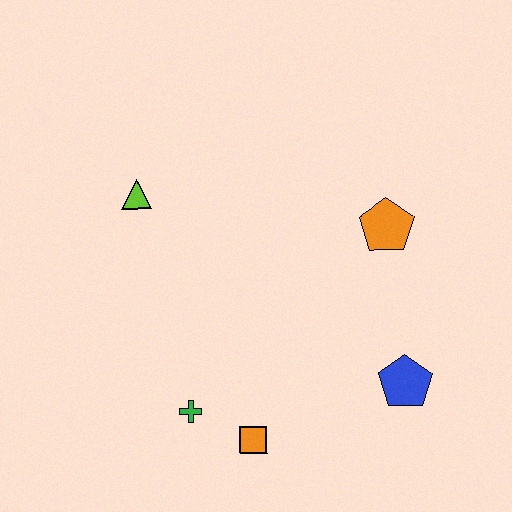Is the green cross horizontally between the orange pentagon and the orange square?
No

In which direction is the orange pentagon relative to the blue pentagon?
The orange pentagon is above the blue pentagon.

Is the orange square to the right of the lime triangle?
Yes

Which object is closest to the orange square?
The green cross is closest to the orange square.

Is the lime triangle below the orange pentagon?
No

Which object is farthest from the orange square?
The lime triangle is farthest from the orange square.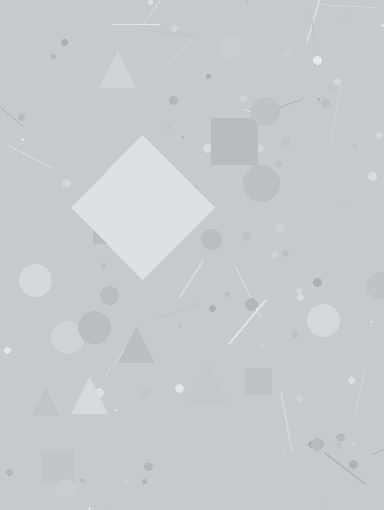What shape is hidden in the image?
A diamond is hidden in the image.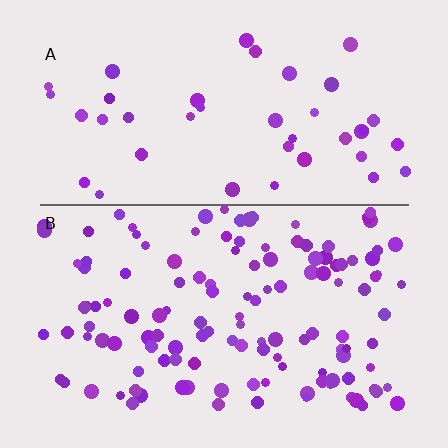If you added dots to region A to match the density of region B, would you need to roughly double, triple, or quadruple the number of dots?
Approximately triple.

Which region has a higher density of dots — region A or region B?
B (the bottom).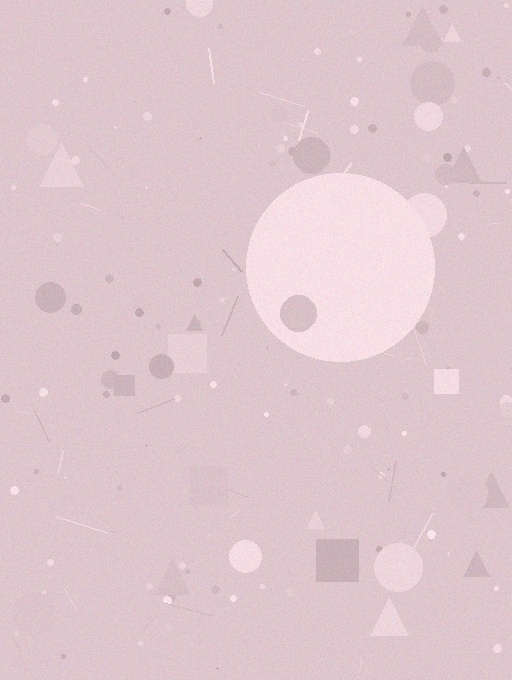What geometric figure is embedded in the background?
A circle is embedded in the background.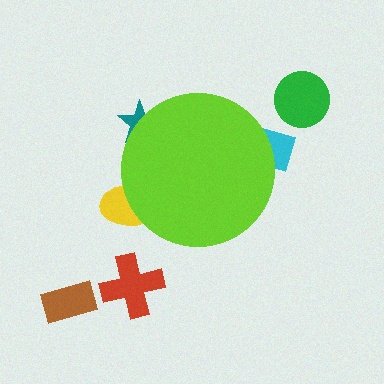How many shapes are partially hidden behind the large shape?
3 shapes are partially hidden.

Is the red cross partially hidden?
No, the red cross is fully visible.